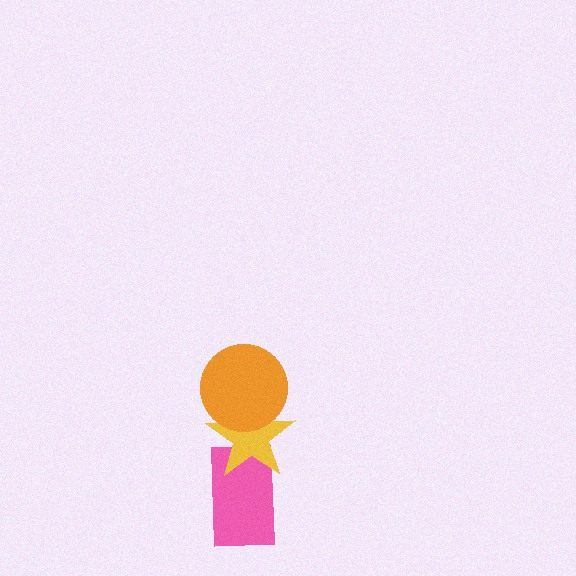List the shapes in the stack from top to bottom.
From top to bottom: the orange circle, the yellow star, the pink rectangle.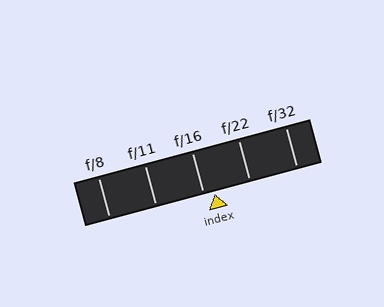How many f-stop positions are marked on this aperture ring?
There are 5 f-stop positions marked.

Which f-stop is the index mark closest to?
The index mark is closest to f/16.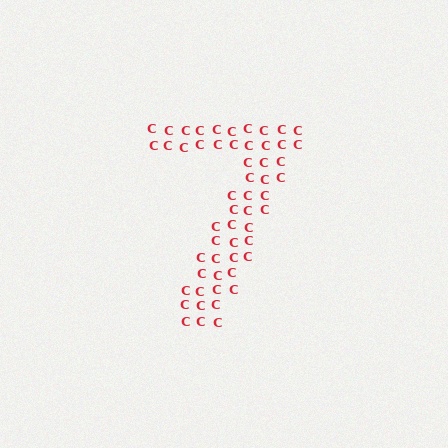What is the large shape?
The large shape is the digit 7.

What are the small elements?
The small elements are letter C's.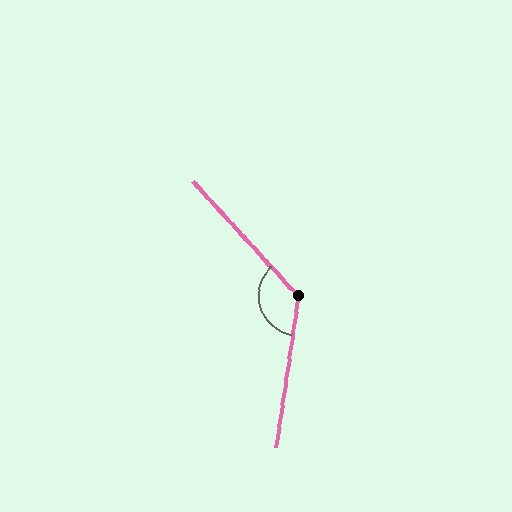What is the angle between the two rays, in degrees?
Approximately 129 degrees.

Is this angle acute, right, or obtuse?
It is obtuse.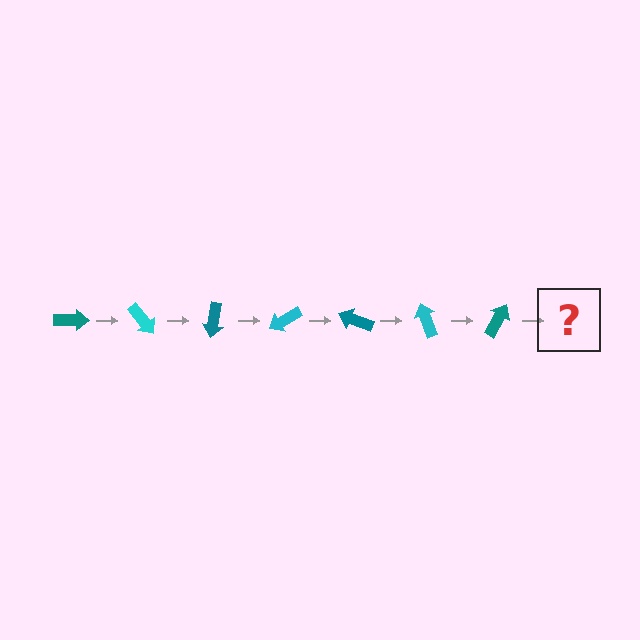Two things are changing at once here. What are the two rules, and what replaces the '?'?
The two rules are that it rotates 50 degrees each step and the color cycles through teal and cyan. The '?' should be a cyan arrow, rotated 350 degrees from the start.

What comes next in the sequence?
The next element should be a cyan arrow, rotated 350 degrees from the start.